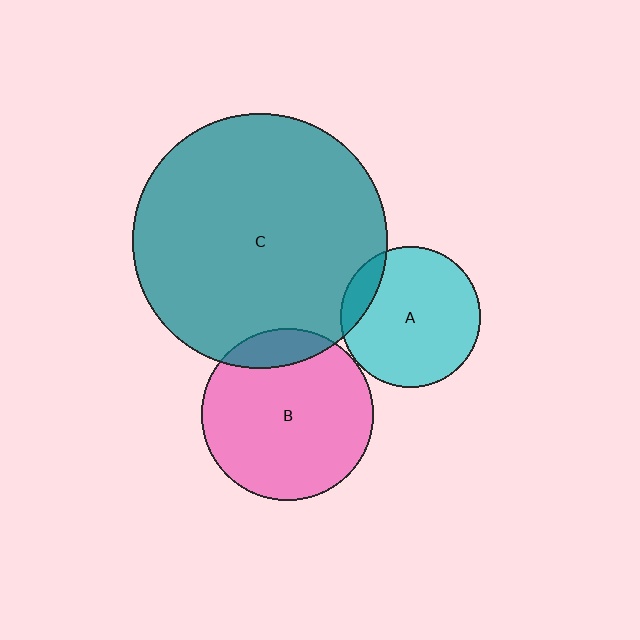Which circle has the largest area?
Circle C (teal).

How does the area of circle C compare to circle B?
Approximately 2.2 times.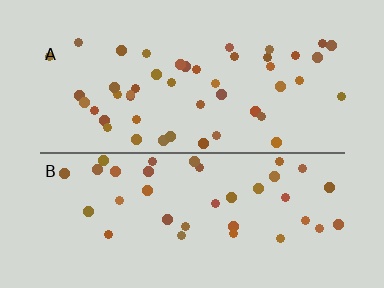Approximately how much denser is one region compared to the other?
Approximately 1.3× — region A over region B.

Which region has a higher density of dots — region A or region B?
A (the top).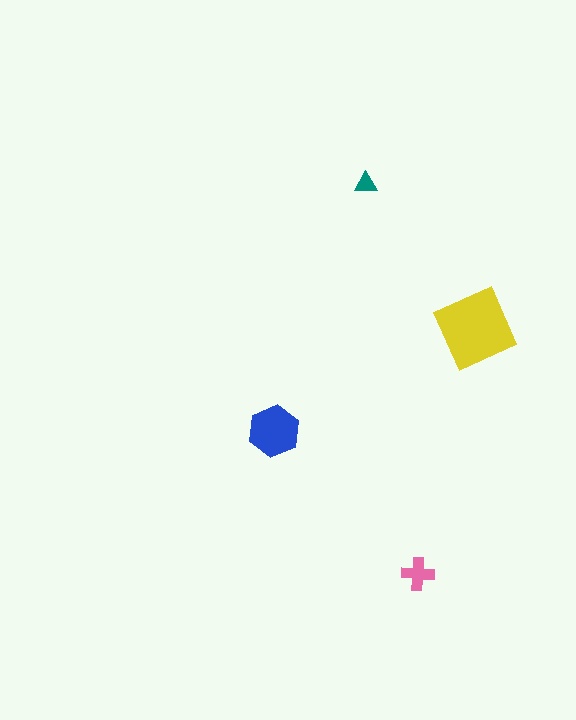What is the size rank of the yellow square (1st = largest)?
1st.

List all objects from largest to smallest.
The yellow square, the blue hexagon, the pink cross, the teal triangle.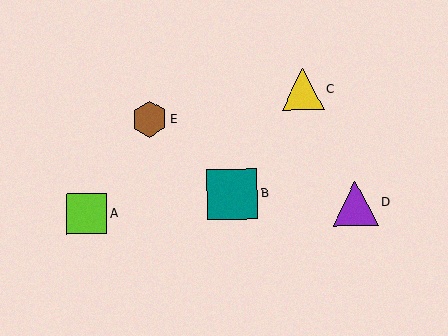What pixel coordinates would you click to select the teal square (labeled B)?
Click at (232, 194) to select the teal square B.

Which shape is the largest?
The teal square (labeled B) is the largest.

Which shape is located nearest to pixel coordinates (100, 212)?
The lime square (labeled A) at (86, 214) is nearest to that location.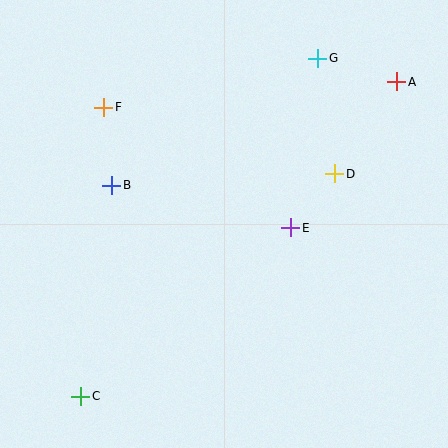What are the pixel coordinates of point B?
Point B is at (112, 185).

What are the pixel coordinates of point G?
Point G is at (318, 58).